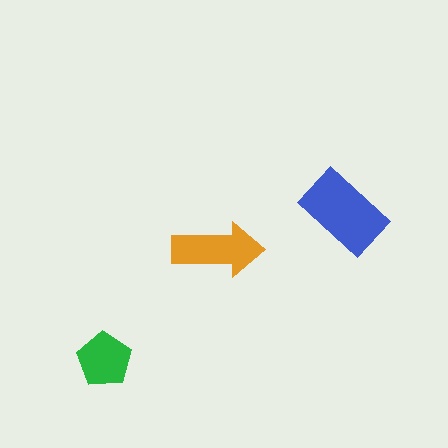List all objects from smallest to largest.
The green pentagon, the orange arrow, the blue rectangle.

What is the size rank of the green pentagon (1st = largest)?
3rd.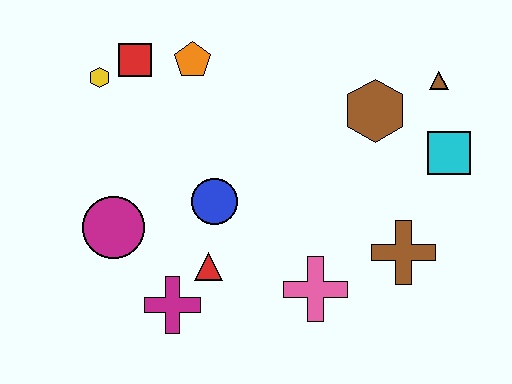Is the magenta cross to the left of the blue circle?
Yes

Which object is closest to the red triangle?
The magenta cross is closest to the red triangle.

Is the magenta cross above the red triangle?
No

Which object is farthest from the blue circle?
The brown triangle is farthest from the blue circle.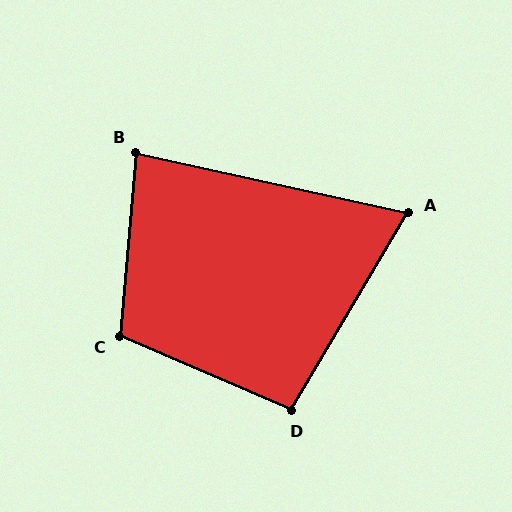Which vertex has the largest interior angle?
C, at approximately 108 degrees.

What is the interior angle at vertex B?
Approximately 83 degrees (acute).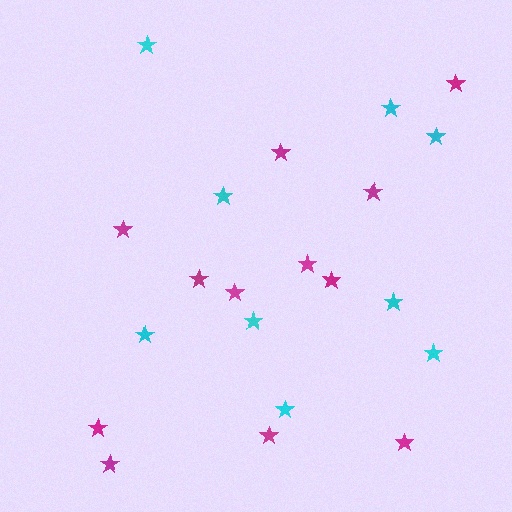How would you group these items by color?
There are 2 groups: one group of magenta stars (12) and one group of cyan stars (9).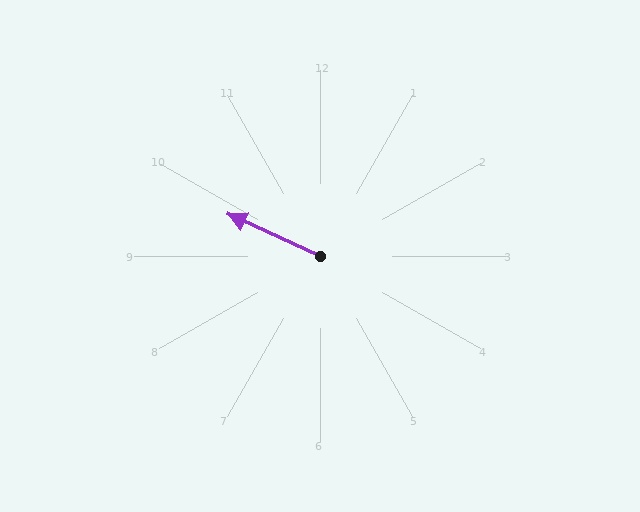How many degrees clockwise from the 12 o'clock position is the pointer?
Approximately 295 degrees.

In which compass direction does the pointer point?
Northwest.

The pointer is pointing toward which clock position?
Roughly 10 o'clock.